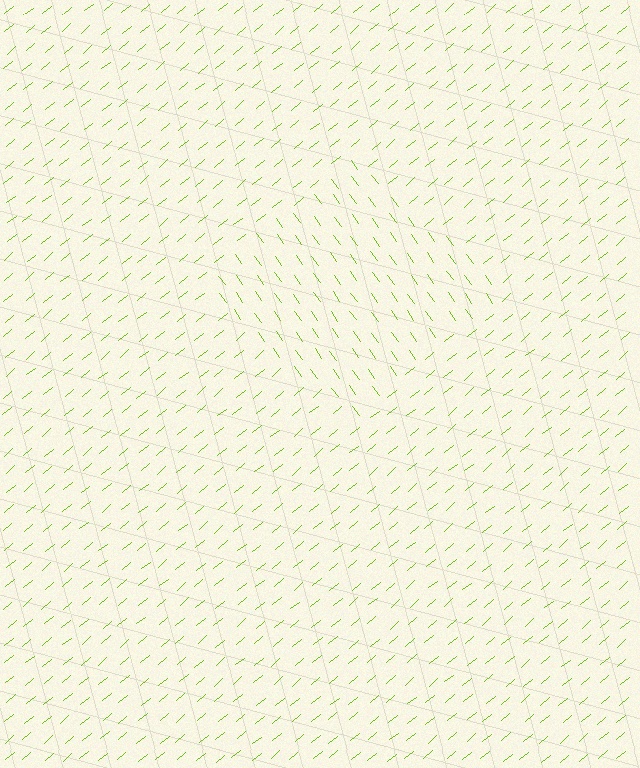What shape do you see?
I see a diamond.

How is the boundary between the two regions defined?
The boundary is defined purely by a change in line orientation (approximately 86 degrees difference). All lines are the same color and thickness.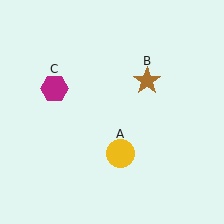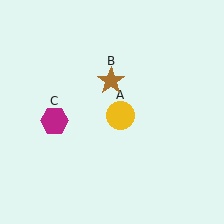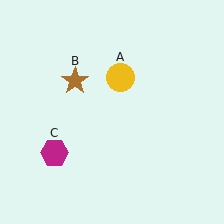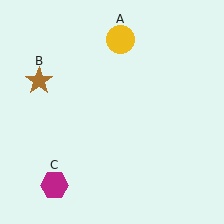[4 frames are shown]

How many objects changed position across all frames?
3 objects changed position: yellow circle (object A), brown star (object B), magenta hexagon (object C).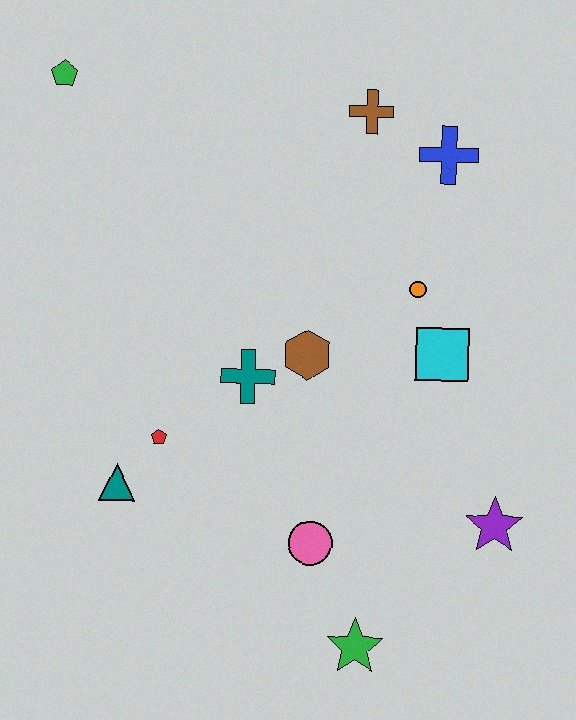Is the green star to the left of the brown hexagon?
No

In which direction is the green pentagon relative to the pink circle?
The green pentagon is above the pink circle.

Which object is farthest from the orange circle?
The green pentagon is farthest from the orange circle.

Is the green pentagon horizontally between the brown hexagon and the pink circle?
No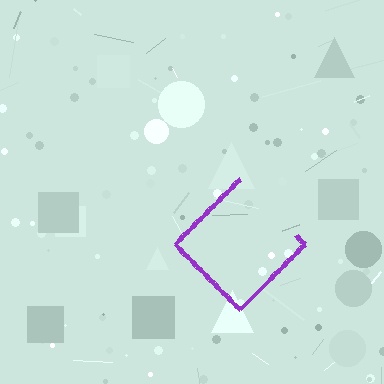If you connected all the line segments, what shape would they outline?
They would outline a diamond.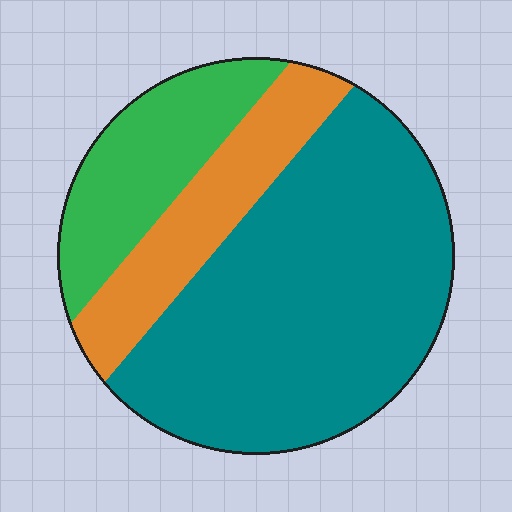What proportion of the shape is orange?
Orange covers around 20% of the shape.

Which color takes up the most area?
Teal, at roughly 60%.